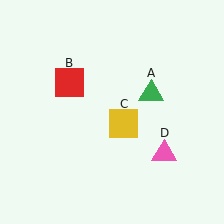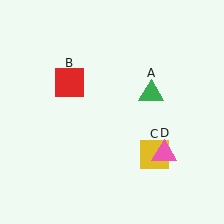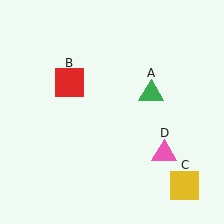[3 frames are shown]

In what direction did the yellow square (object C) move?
The yellow square (object C) moved down and to the right.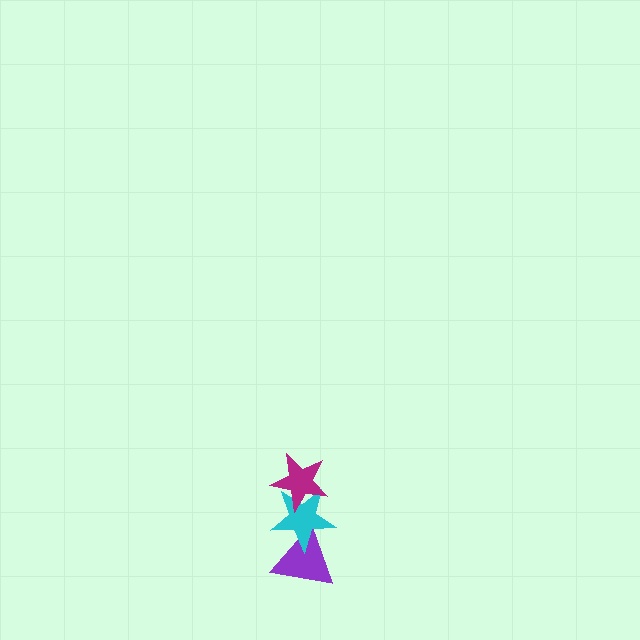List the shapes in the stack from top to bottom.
From top to bottom: the magenta star, the cyan star, the purple triangle.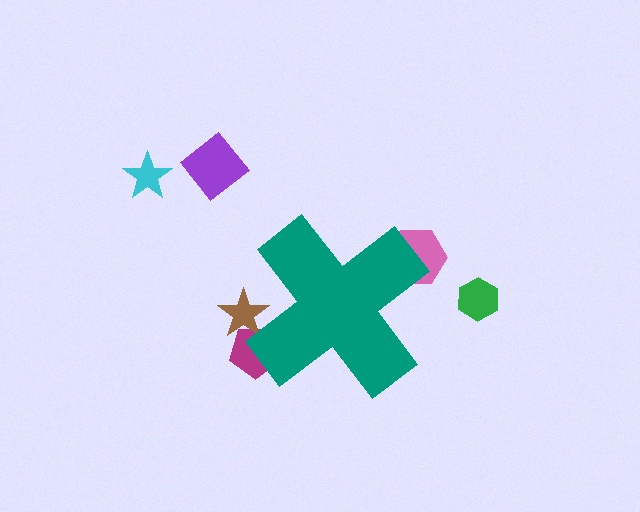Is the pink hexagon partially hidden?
Yes, the pink hexagon is partially hidden behind the teal cross.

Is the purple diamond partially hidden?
No, the purple diamond is fully visible.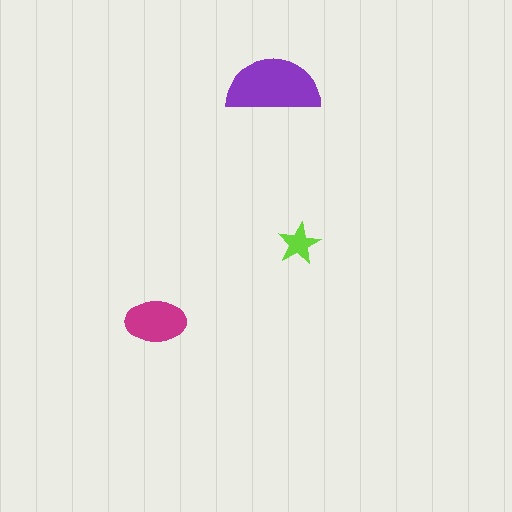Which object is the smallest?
The lime star.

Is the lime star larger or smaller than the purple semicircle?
Smaller.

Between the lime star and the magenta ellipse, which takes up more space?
The magenta ellipse.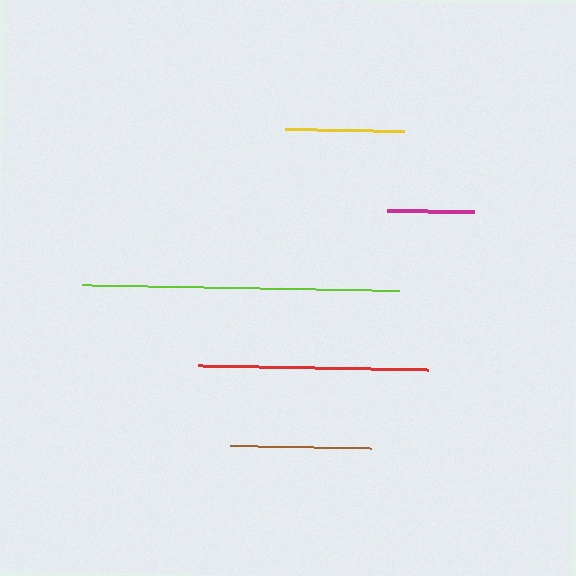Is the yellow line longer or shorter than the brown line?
The brown line is longer than the yellow line.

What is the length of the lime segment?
The lime segment is approximately 316 pixels long.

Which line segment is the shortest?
The magenta line is the shortest at approximately 86 pixels.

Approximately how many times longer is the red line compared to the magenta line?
The red line is approximately 2.7 times the length of the magenta line.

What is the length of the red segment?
The red segment is approximately 230 pixels long.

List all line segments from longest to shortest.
From longest to shortest: lime, red, brown, yellow, magenta.